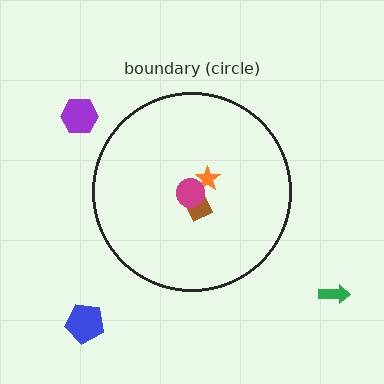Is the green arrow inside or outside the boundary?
Outside.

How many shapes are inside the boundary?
3 inside, 3 outside.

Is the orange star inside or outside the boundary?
Inside.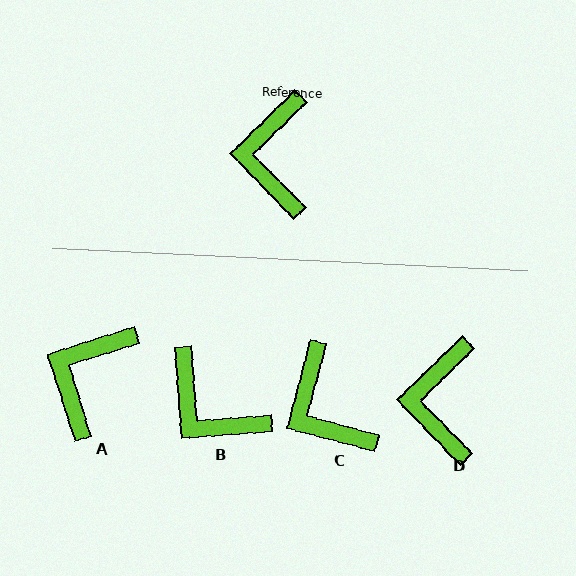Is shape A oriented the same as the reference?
No, it is off by about 27 degrees.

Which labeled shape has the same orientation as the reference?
D.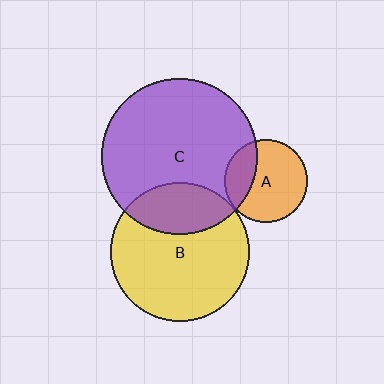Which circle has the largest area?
Circle C (purple).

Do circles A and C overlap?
Yes.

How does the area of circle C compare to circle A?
Approximately 3.5 times.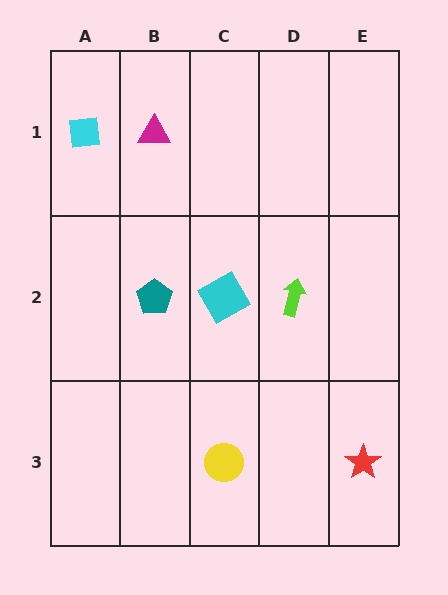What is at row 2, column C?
A cyan square.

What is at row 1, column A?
A cyan square.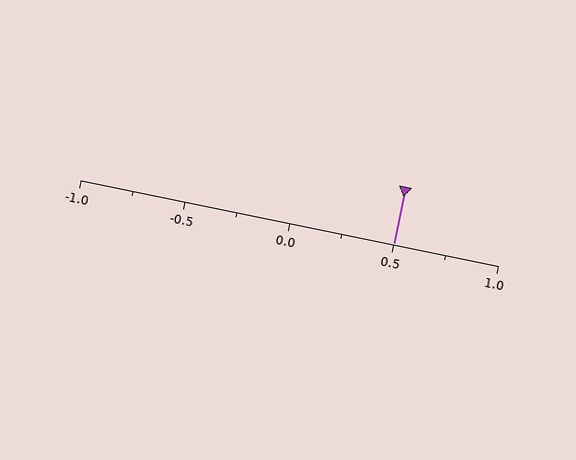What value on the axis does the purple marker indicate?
The marker indicates approximately 0.5.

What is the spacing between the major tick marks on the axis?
The major ticks are spaced 0.5 apart.